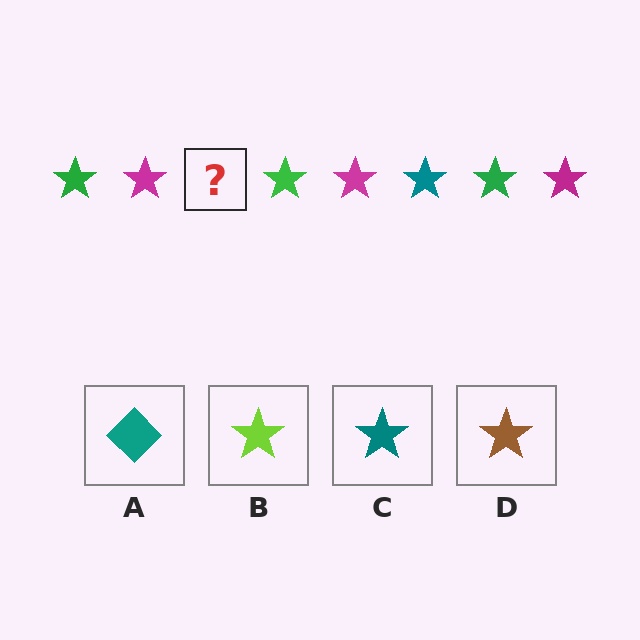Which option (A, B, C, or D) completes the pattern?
C.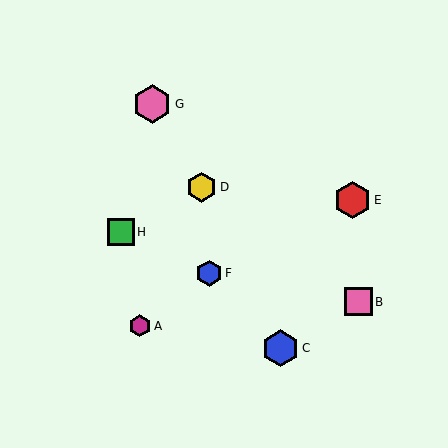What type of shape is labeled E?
Shape E is a red hexagon.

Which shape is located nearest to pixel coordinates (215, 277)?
The blue hexagon (labeled F) at (209, 273) is nearest to that location.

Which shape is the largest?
The pink hexagon (labeled G) is the largest.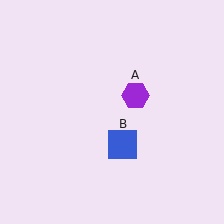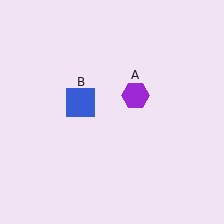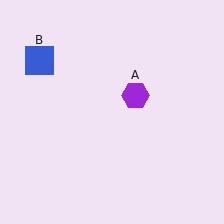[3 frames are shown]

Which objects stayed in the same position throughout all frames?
Purple hexagon (object A) remained stationary.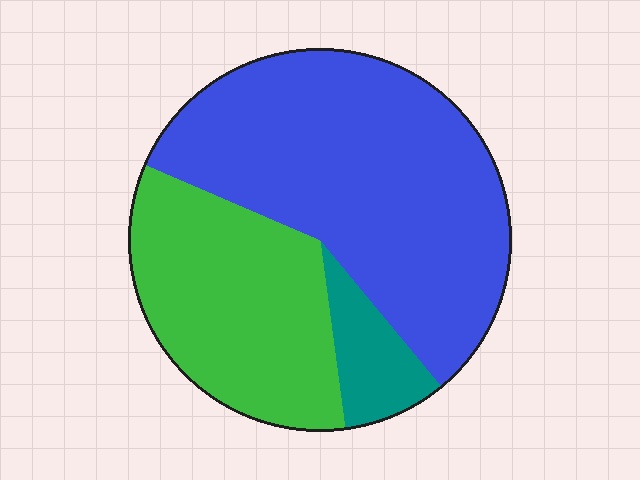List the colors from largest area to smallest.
From largest to smallest: blue, green, teal.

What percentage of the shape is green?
Green takes up about one third (1/3) of the shape.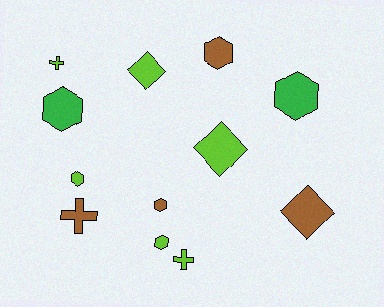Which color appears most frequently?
Lime, with 6 objects.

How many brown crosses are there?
There is 1 brown cross.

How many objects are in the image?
There are 12 objects.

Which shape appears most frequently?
Hexagon, with 6 objects.